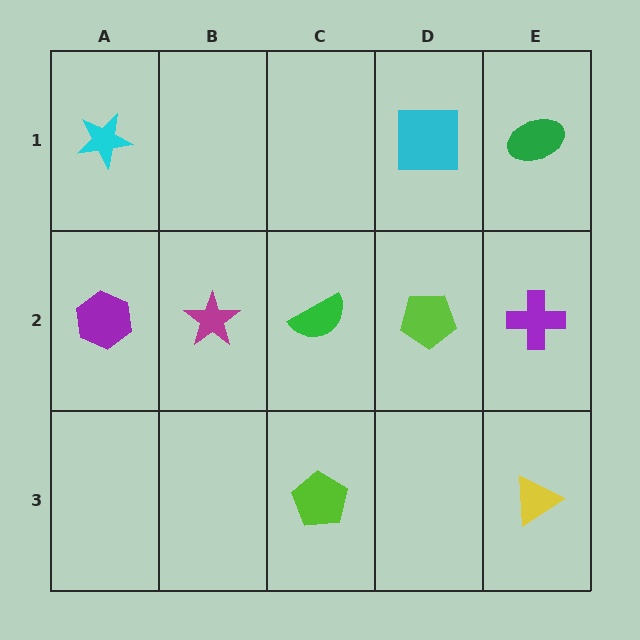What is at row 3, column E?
A yellow triangle.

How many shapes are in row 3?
2 shapes.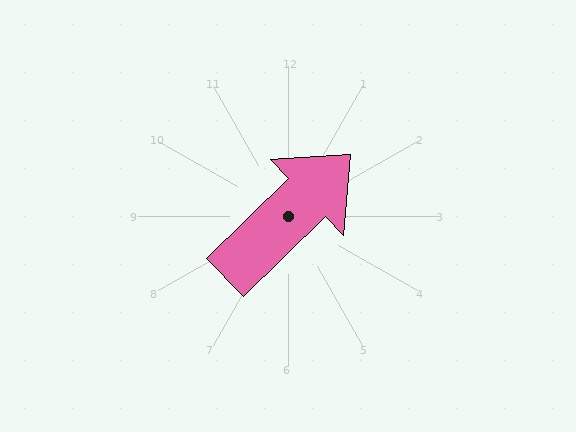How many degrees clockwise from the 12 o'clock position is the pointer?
Approximately 46 degrees.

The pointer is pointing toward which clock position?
Roughly 2 o'clock.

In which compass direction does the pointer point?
Northeast.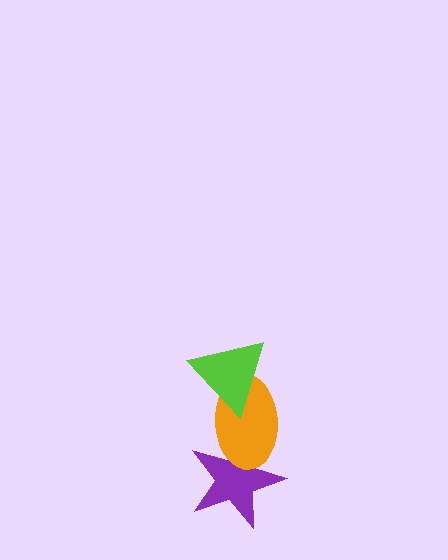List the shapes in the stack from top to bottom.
From top to bottom: the lime triangle, the orange ellipse, the purple star.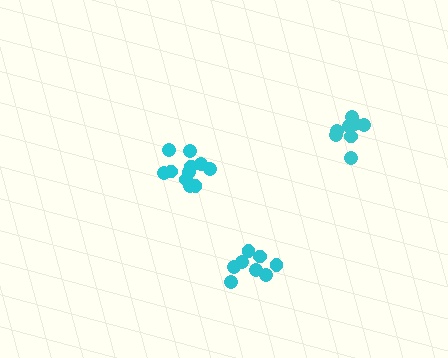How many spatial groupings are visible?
There are 3 spatial groupings.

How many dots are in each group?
Group 1: 8 dots, Group 2: 8 dots, Group 3: 12 dots (28 total).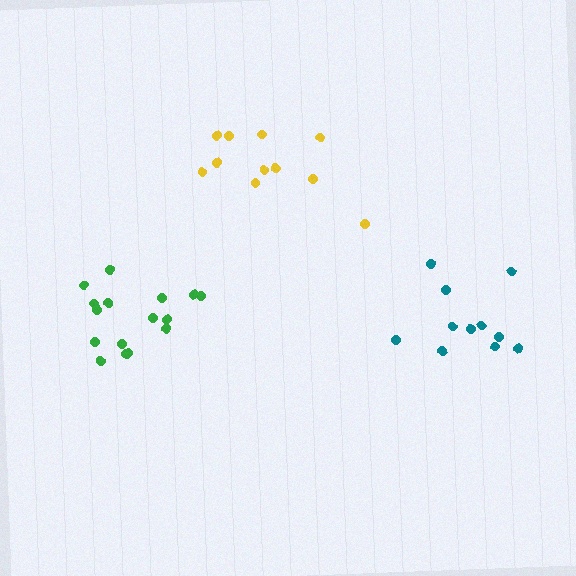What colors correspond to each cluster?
The clusters are colored: teal, green, yellow.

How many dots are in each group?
Group 1: 11 dots, Group 2: 16 dots, Group 3: 11 dots (38 total).